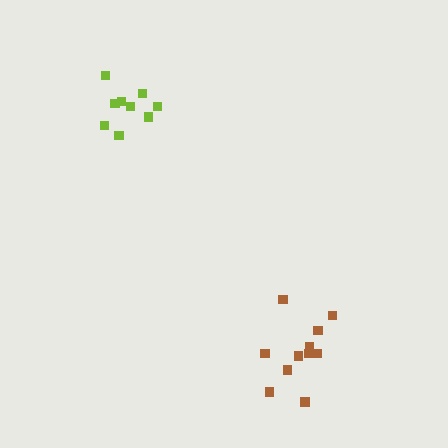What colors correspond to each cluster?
The clusters are colored: brown, lime.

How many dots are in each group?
Group 1: 11 dots, Group 2: 9 dots (20 total).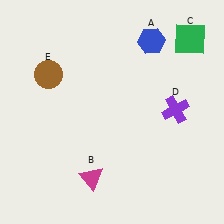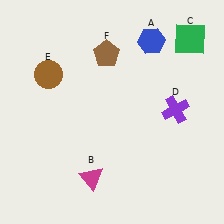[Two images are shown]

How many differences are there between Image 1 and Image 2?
There is 1 difference between the two images.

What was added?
A brown pentagon (F) was added in Image 2.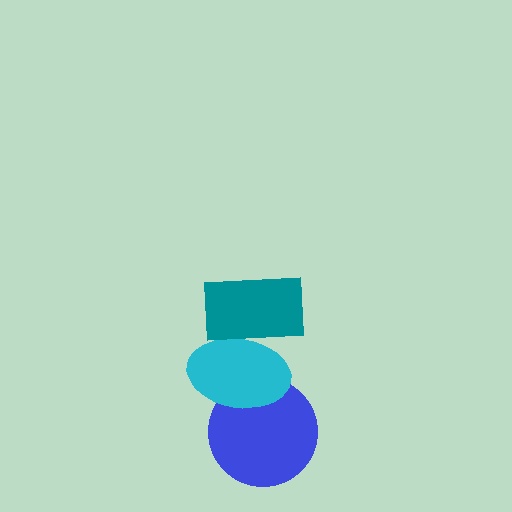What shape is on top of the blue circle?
The cyan ellipse is on top of the blue circle.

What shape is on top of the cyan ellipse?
The teal rectangle is on top of the cyan ellipse.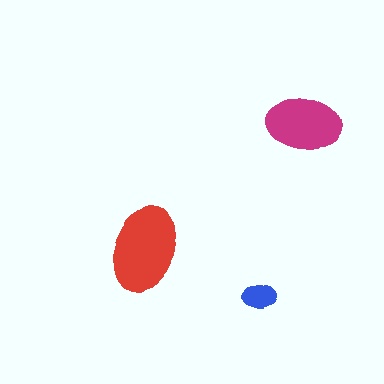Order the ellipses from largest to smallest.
the red one, the magenta one, the blue one.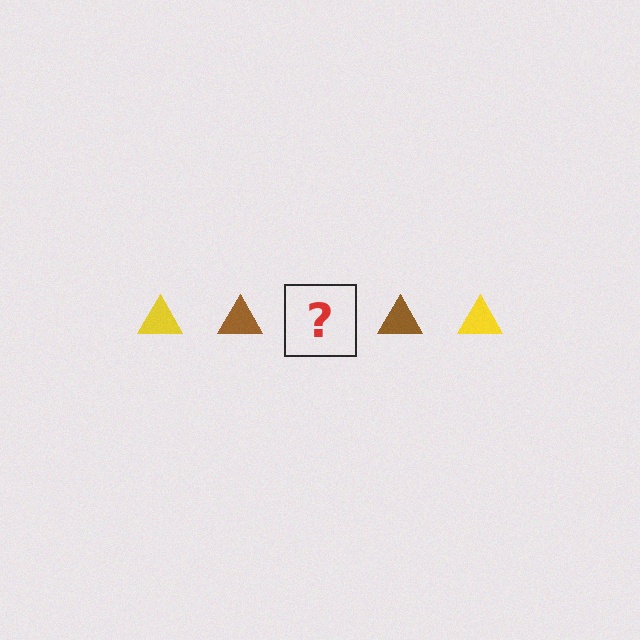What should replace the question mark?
The question mark should be replaced with a yellow triangle.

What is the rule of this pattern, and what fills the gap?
The rule is that the pattern cycles through yellow, brown triangles. The gap should be filled with a yellow triangle.